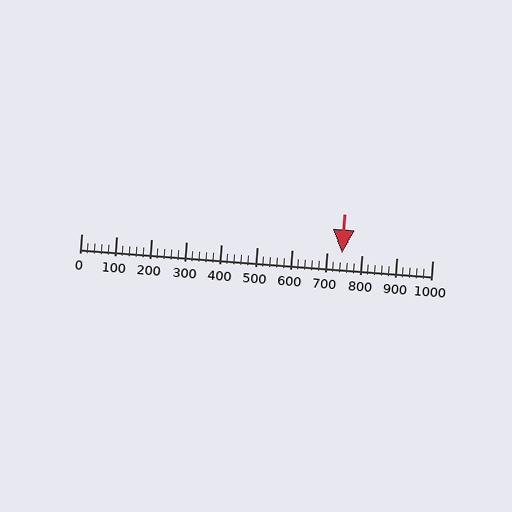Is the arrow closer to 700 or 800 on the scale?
The arrow is closer to 700.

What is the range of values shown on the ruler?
The ruler shows values from 0 to 1000.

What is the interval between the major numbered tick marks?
The major tick marks are spaced 100 units apart.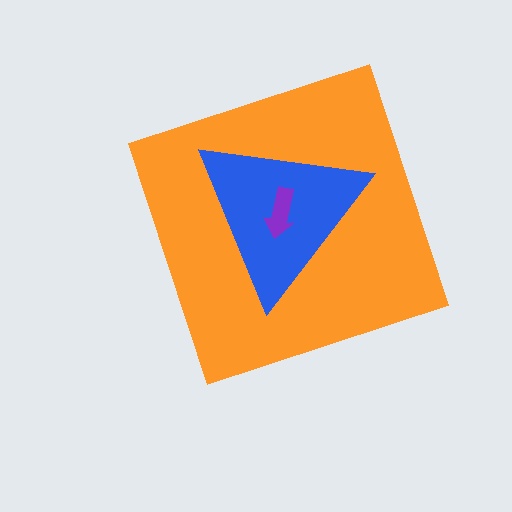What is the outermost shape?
The orange diamond.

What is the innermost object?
The purple arrow.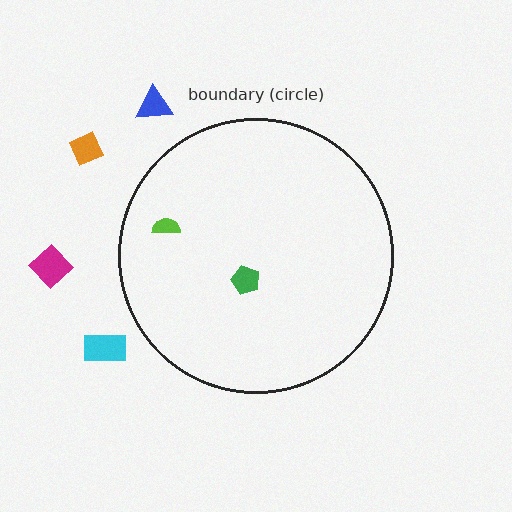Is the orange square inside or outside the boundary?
Outside.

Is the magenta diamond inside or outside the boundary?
Outside.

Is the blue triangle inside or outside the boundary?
Outside.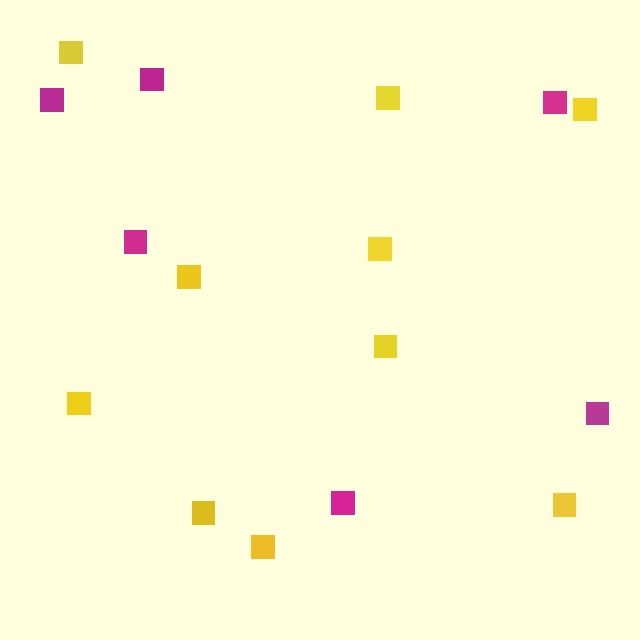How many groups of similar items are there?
There are 2 groups: one group of yellow squares (10) and one group of magenta squares (6).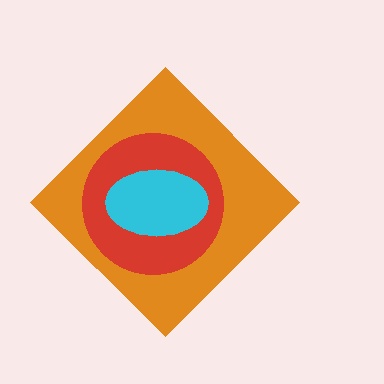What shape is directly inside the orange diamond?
The red circle.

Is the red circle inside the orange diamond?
Yes.